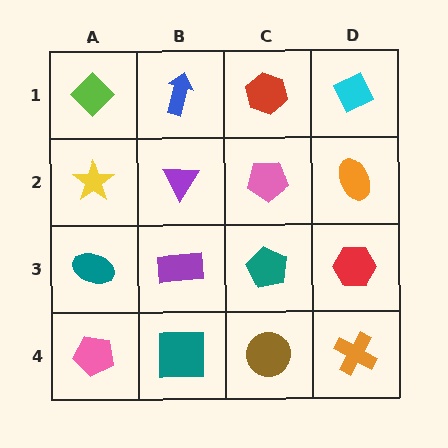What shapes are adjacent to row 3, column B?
A purple triangle (row 2, column B), a teal square (row 4, column B), a teal ellipse (row 3, column A), a teal pentagon (row 3, column C).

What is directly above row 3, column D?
An orange ellipse.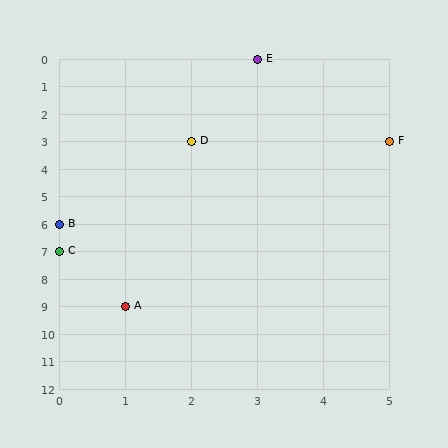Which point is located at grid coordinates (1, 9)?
Point A is at (1, 9).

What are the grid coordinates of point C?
Point C is at grid coordinates (0, 7).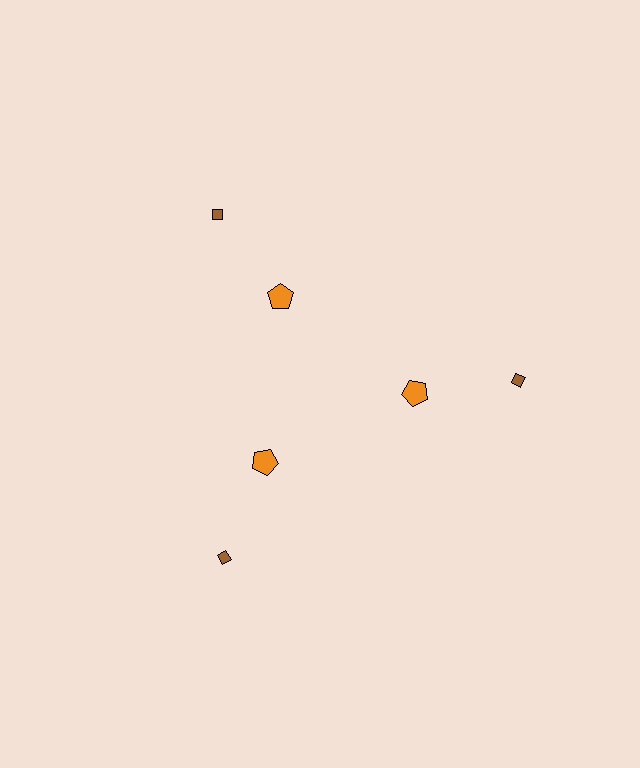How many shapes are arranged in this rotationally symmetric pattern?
There are 6 shapes, arranged in 3 groups of 2.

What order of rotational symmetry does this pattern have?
This pattern has 3-fold rotational symmetry.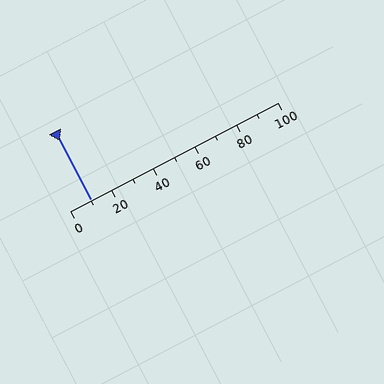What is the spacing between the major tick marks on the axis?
The major ticks are spaced 20 apart.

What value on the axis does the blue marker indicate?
The marker indicates approximately 10.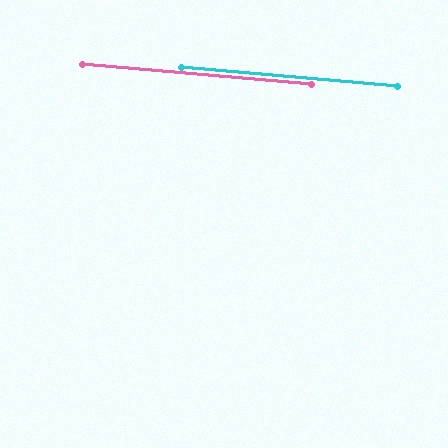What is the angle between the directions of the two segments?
Approximately 0 degrees.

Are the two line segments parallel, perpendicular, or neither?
Parallel — their directions differ by only 0.2°.